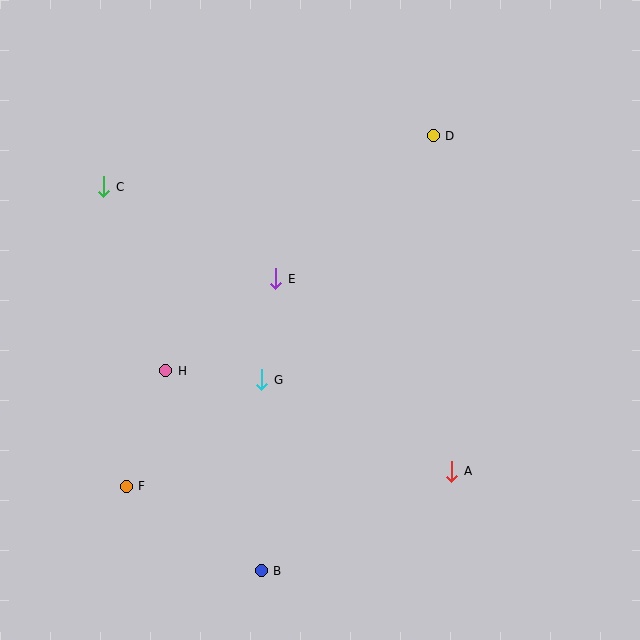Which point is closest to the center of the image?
Point E at (276, 279) is closest to the center.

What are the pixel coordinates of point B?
Point B is at (261, 571).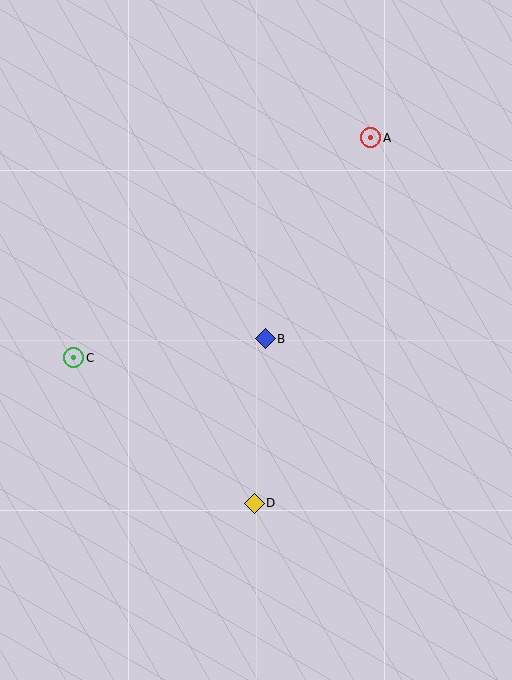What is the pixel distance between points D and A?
The distance between D and A is 384 pixels.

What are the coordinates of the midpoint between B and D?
The midpoint between B and D is at (260, 421).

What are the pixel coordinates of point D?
Point D is at (254, 503).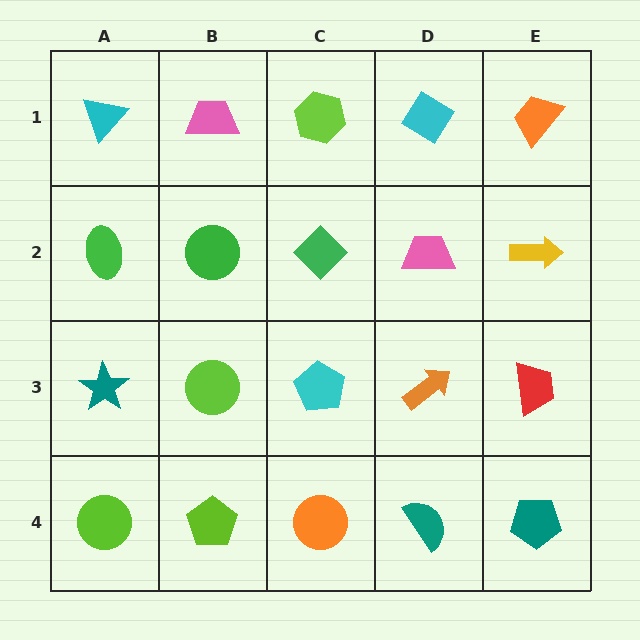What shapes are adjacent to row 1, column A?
A green ellipse (row 2, column A), a pink trapezoid (row 1, column B).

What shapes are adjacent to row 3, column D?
A pink trapezoid (row 2, column D), a teal semicircle (row 4, column D), a cyan pentagon (row 3, column C), a red trapezoid (row 3, column E).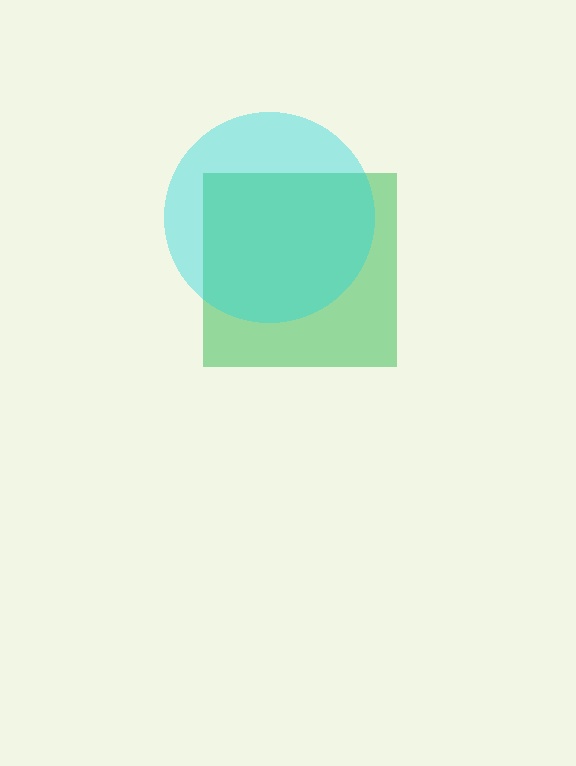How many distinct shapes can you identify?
There are 2 distinct shapes: a green square, a cyan circle.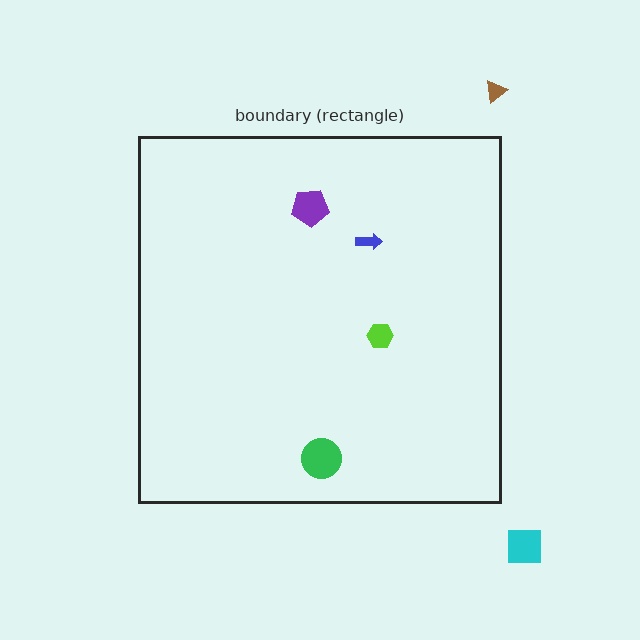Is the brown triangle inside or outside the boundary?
Outside.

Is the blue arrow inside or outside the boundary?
Inside.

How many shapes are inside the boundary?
4 inside, 2 outside.